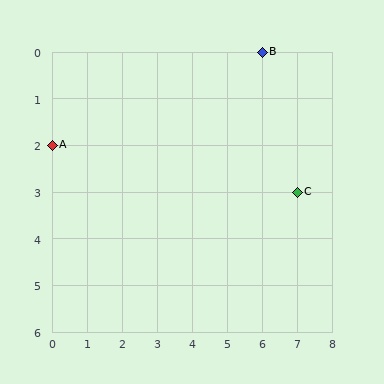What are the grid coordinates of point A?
Point A is at grid coordinates (0, 2).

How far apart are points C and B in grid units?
Points C and B are 1 column and 3 rows apart (about 3.2 grid units diagonally).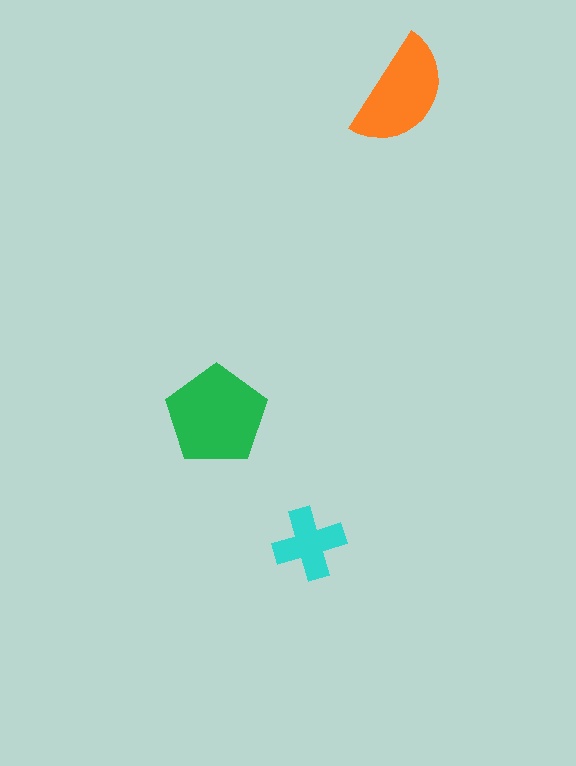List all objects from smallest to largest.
The cyan cross, the orange semicircle, the green pentagon.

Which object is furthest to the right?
The orange semicircle is rightmost.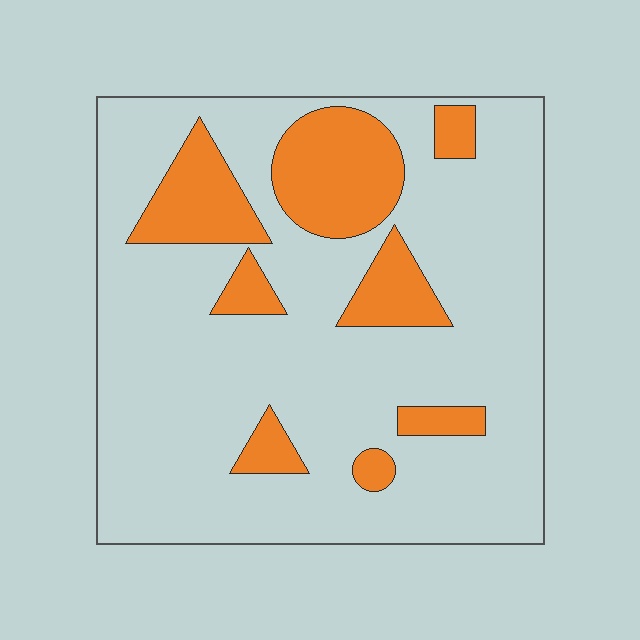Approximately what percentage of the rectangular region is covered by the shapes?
Approximately 20%.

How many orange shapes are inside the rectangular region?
8.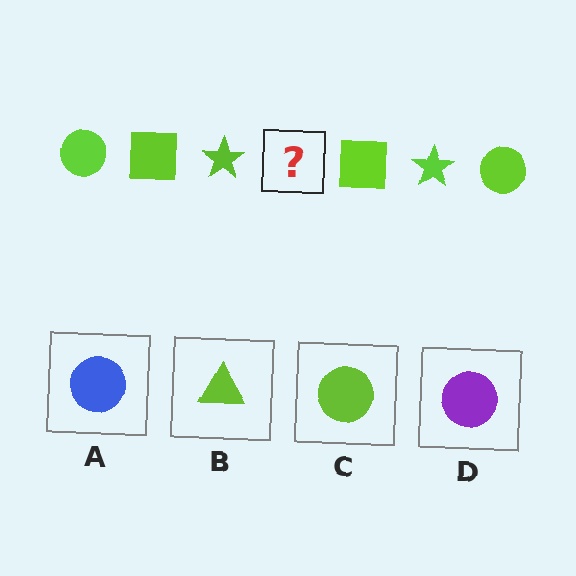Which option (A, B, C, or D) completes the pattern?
C.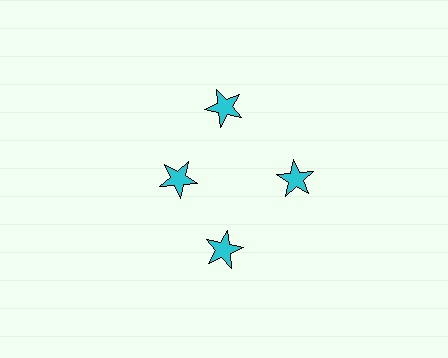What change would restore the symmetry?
The symmetry would be restored by moving it outward, back onto the ring so that all 4 stars sit at equal angles and equal distance from the center.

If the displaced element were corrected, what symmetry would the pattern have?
It would have 4-fold rotational symmetry — the pattern would map onto itself every 90 degrees.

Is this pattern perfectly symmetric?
No. The 4 cyan stars are arranged in a ring, but one element near the 9 o'clock position is pulled inward toward the center, breaking the 4-fold rotational symmetry.